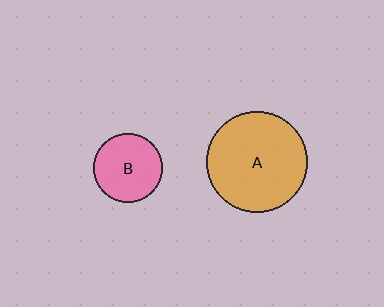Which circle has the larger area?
Circle A (orange).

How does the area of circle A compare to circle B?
Approximately 2.1 times.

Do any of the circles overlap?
No, none of the circles overlap.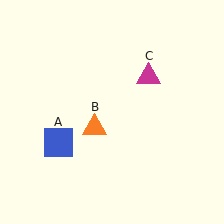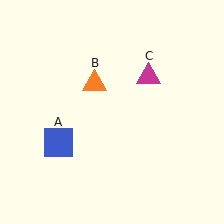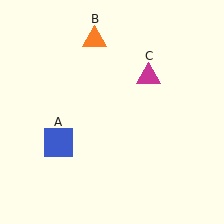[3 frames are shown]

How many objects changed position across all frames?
1 object changed position: orange triangle (object B).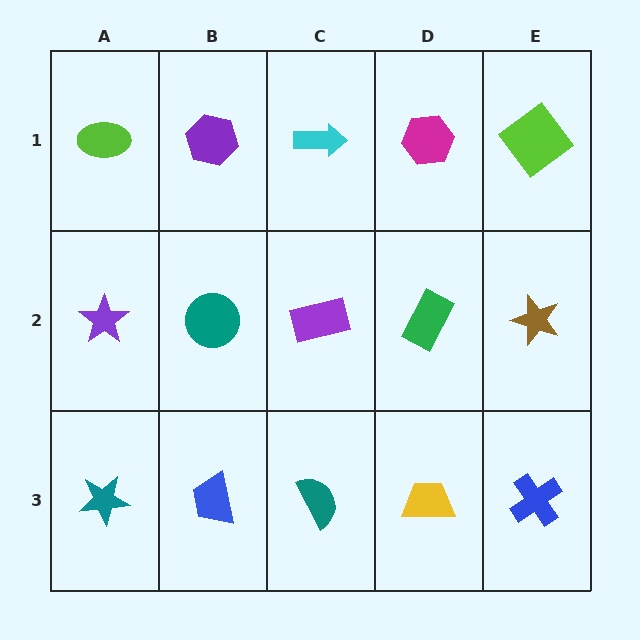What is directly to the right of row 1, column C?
A magenta hexagon.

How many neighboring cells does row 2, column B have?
4.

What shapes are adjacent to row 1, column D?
A green rectangle (row 2, column D), a cyan arrow (row 1, column C), a lime diamond (row 1, column E).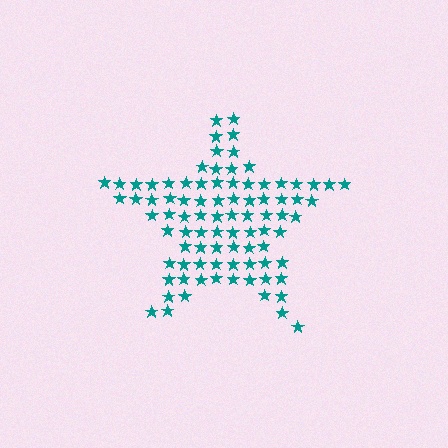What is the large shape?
The large shape is a star.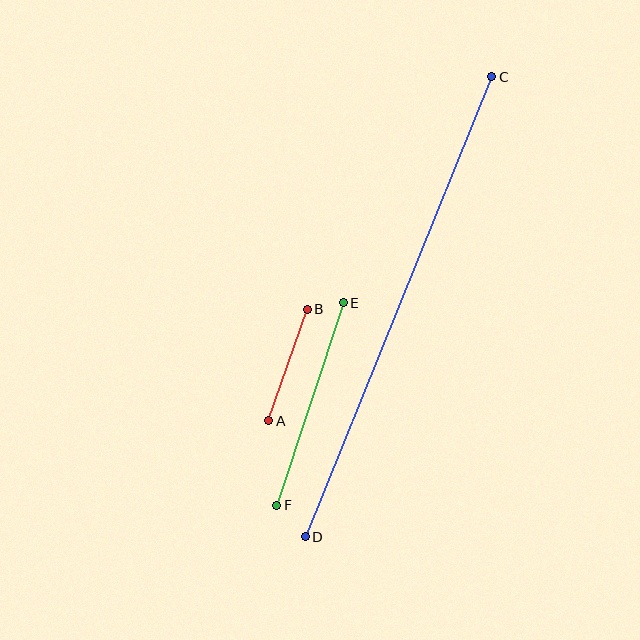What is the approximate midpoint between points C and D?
The midpoint is at approximately (398, 307) pixels.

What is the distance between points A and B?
The distance is approximately 118 pixels.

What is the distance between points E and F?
The distance is approximately 213 pixels.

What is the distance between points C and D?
The distance is approximately 496 pixels.